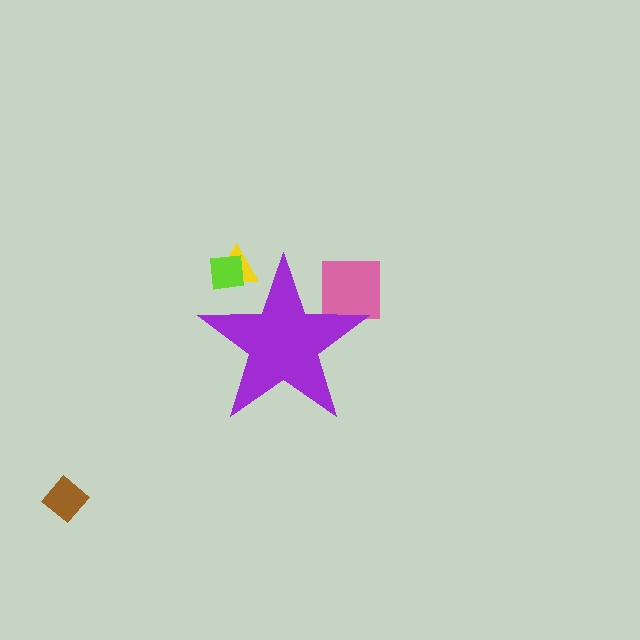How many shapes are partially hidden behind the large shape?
3 shapes are partially hidden.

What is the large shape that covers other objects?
A purple star.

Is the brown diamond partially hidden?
No, the brown diamond is fully visible.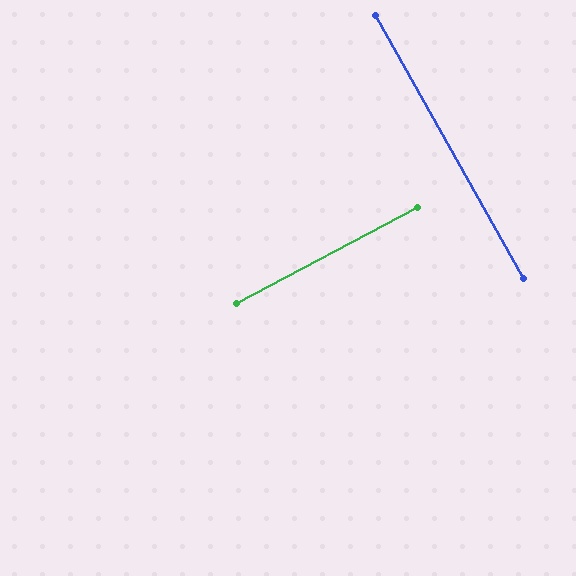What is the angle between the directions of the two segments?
Approximately 89 degrees.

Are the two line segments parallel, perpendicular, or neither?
Perpendicular — they meet at approximately 89°.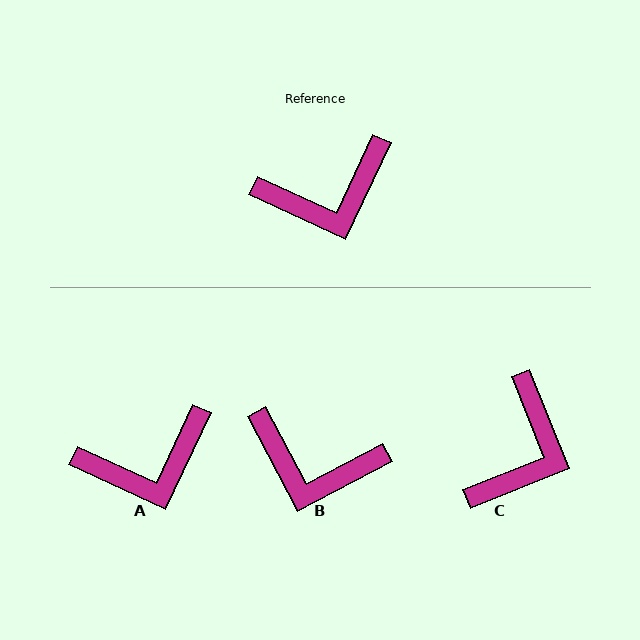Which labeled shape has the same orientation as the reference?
A.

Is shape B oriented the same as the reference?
No, it is off by about 37 degrees.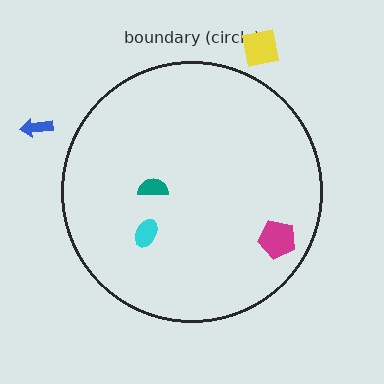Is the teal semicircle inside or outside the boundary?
Inside.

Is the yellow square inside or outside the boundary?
Outside.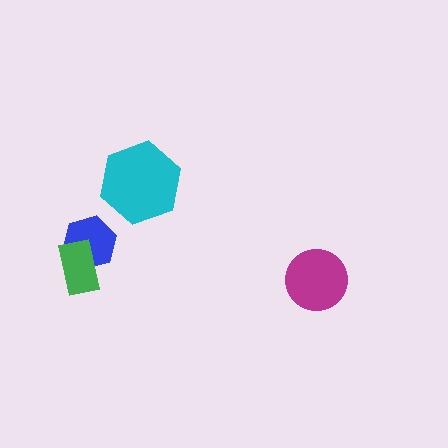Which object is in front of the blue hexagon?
The green rectangle is in front of the blue hexagon.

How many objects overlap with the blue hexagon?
1 object overlaps with the blue hexagon.